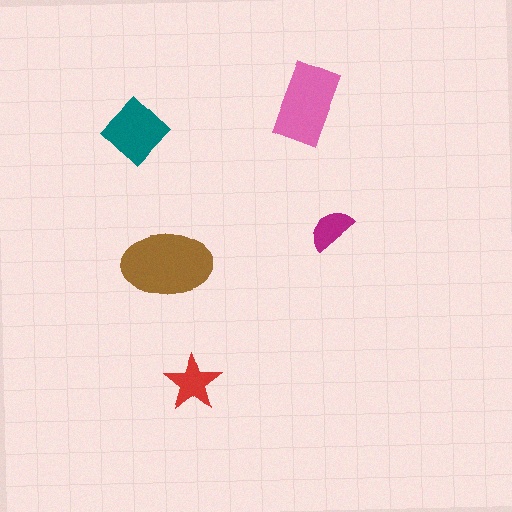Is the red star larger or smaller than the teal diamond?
Smaller.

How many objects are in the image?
There are 5 objects in the image.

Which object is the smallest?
The magenta semicircle.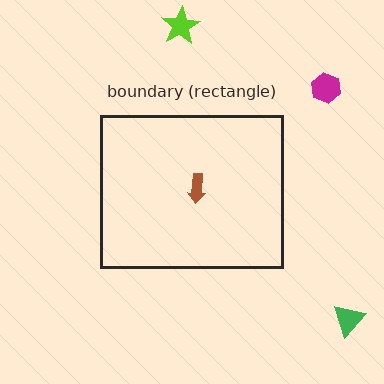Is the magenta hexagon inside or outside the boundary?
Outside.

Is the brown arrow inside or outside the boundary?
Inside.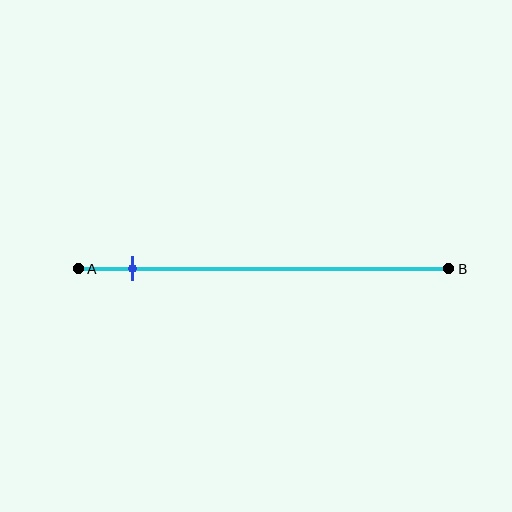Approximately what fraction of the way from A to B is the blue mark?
The blue mark is approximately 15% of the way from A to B.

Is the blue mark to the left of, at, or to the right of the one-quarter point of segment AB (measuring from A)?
The blue mark is to the left of the one-quarter point of segment AB.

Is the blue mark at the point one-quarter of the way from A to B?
No, the mark is at about 15% from A, not at the 25% one-quarter point.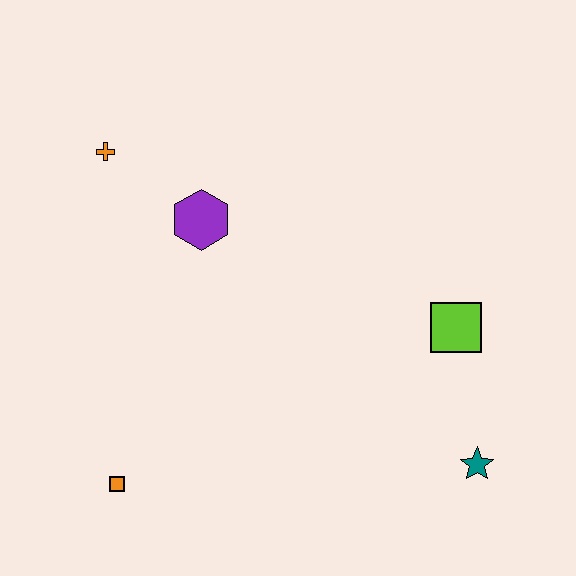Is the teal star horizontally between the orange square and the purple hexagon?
No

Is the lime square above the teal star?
Yes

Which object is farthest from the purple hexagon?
The teal star is farthest from the purple hexagon.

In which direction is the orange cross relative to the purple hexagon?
The orange cross is to the left of the purple hexagon.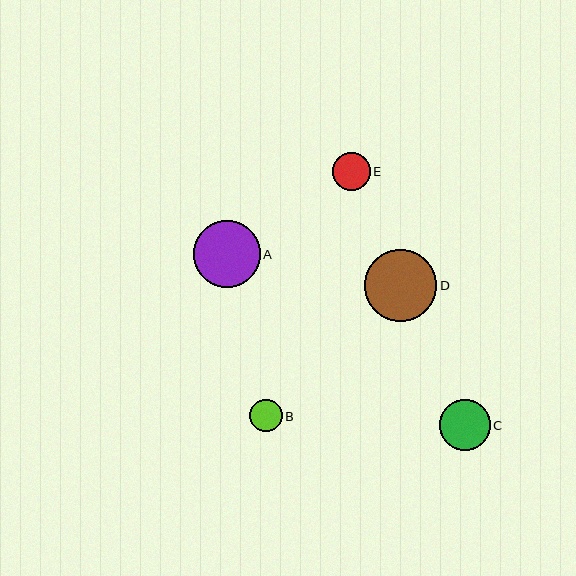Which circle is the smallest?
Circle B is the smallest with a size of approximately 32 pixels.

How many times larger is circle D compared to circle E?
Circle D is approximately 1.9 times the size of circle E.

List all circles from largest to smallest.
From largest to smallest: D, A, C, E, B.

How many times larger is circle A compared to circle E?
Circle A is approximately 1.8 times the size of circle E.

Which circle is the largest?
Circle D is the largest with a size of approximately 72 pixels.